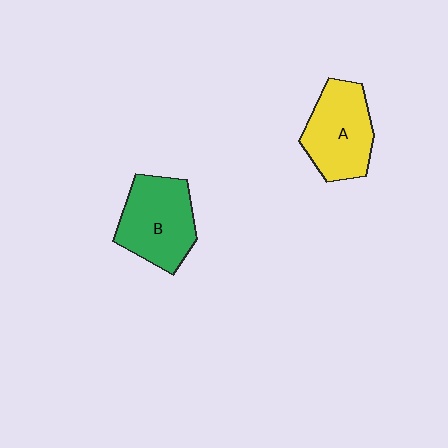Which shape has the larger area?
Shape B (green).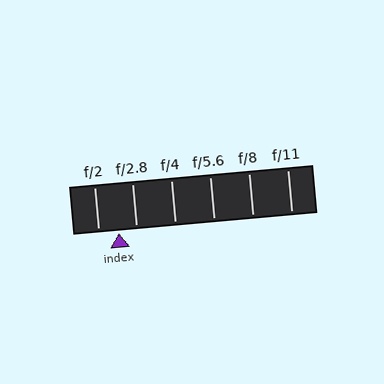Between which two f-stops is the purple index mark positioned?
The index mark is between f/2 and f/2.8.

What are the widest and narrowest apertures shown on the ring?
The widest aperture shown is f/2 and the narrowest is f/11.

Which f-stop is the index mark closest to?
The index mark is closest to f/2.8.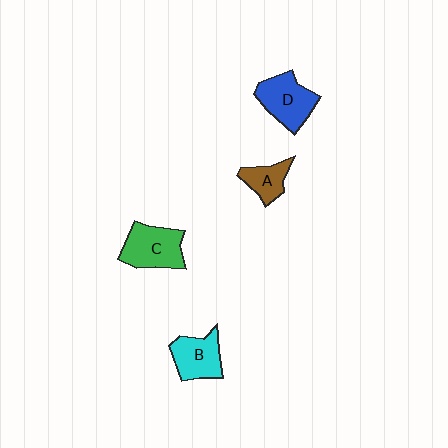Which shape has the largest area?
Shape C (green).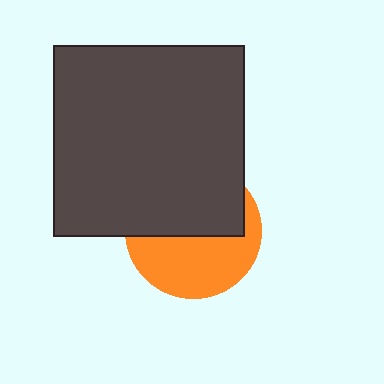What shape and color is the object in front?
The object in front is a dark gray square.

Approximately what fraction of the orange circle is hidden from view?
Roughly 52% of the orange circle is hidden behind the dark gray square.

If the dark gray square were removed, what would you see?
You would see the complete orange circle.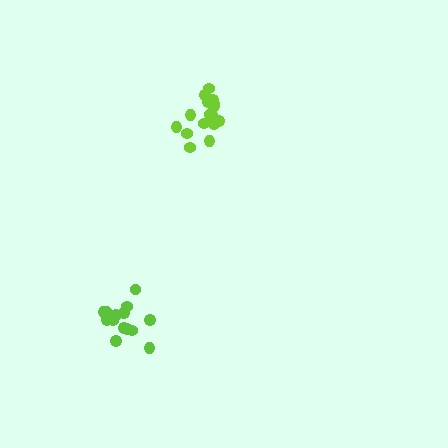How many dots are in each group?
Group 1: 14 dots, Group 2: 17 dots (31 total).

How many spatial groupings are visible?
There are 2 spatial groupings.